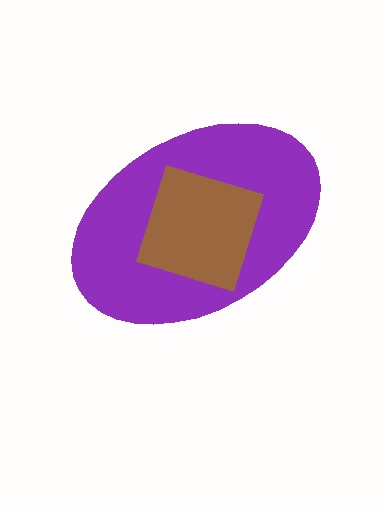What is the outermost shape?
The purple ellipse.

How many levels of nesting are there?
2.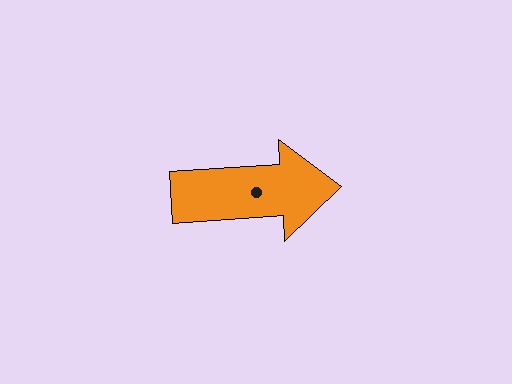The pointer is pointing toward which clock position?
Roughly 3 o'clock.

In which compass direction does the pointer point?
East.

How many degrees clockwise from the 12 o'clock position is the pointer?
Approximately 86 degrees.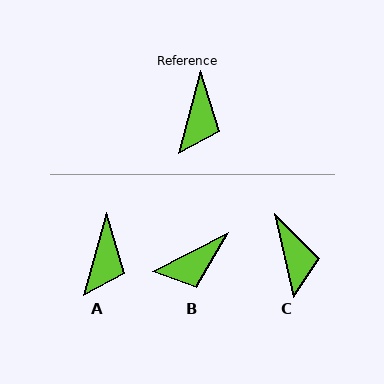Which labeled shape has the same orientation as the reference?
A.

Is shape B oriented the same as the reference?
No, it is off by about 47 degrees.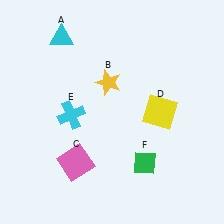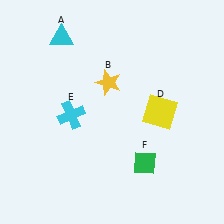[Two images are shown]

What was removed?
The pink square (C) was removed in Image 2.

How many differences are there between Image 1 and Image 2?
There is 1 difference between the two images.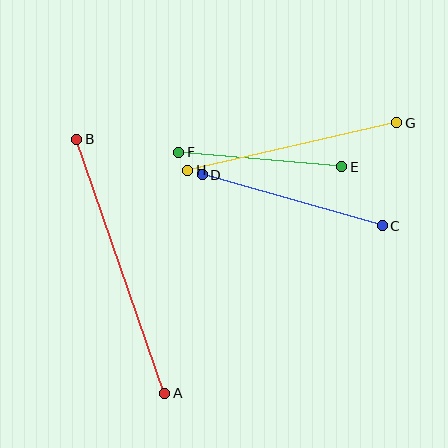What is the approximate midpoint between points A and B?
The midpoint is at approximately (121, 266) pixels.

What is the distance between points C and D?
The distance is approximately 187 pixels.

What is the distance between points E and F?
The distance is approximately 163 pixels.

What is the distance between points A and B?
The distance is approximately 269 pixels.